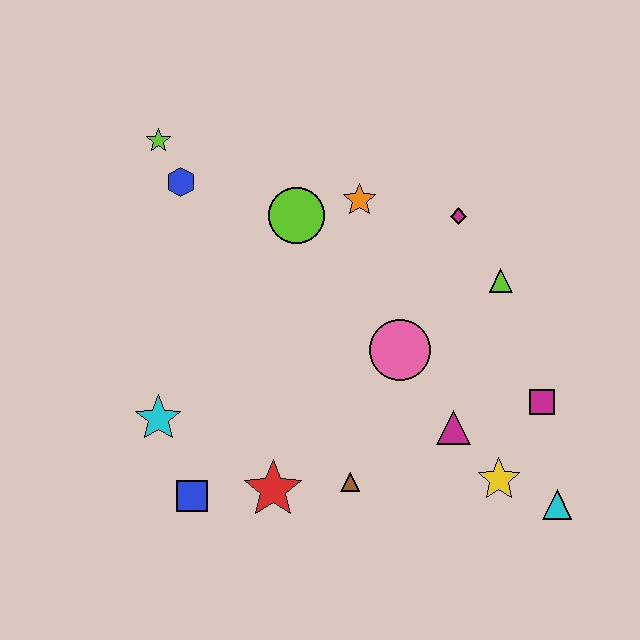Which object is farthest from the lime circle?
The cyan triangle is farthest from the lime circle.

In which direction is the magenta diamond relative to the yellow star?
The magenta diamond is above the yellow star.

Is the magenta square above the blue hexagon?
No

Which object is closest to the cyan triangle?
The yellow star is closest to the cyan triangle.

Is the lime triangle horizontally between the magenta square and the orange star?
Yes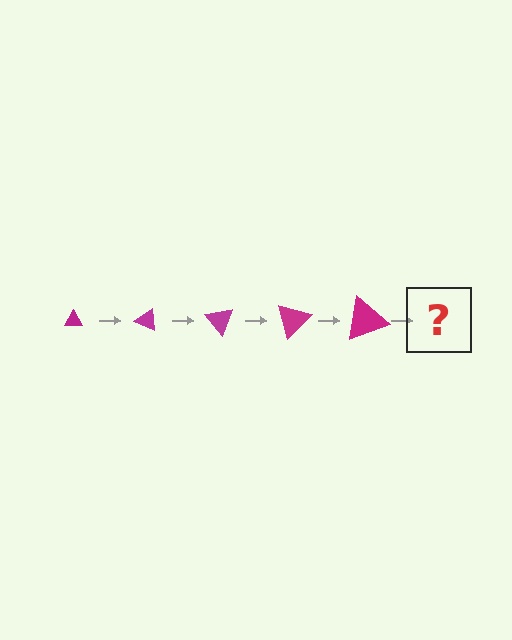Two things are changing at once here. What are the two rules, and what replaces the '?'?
The two rules are that the triangle grows larger each step and it rotates 25 degrees each step. The '?' should be a triangle, larger than the previous one and rotated 125 degrees from the start.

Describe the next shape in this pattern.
It should be a triangle, larger than the previous one and rotated 125 degrees from the start.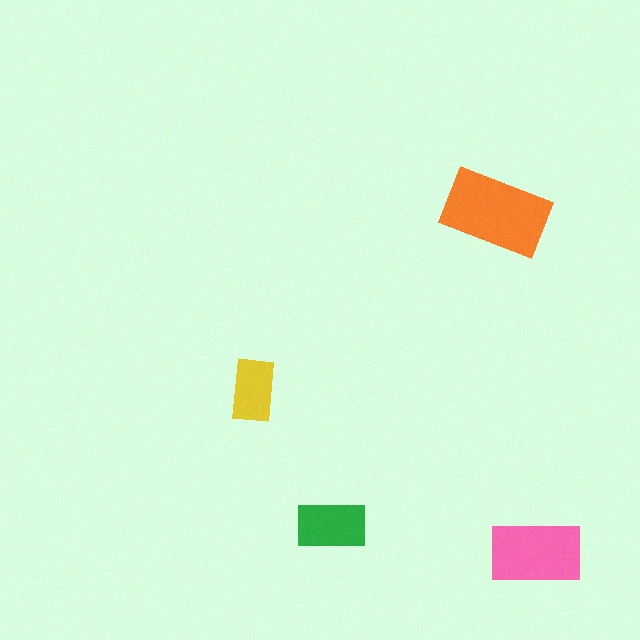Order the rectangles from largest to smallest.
the orange one, the pink one, the green one, the yellow one.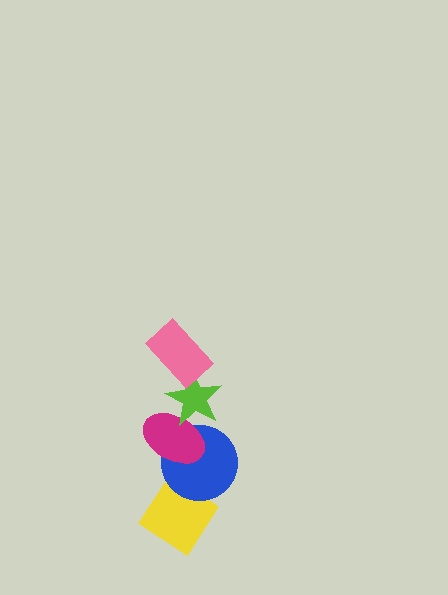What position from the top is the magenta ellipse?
The magenta ellipse is 3rd from the top.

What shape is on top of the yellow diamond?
The blue circle is on top of the yellow diamond.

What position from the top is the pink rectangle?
The pink rectangle is 1st from the top.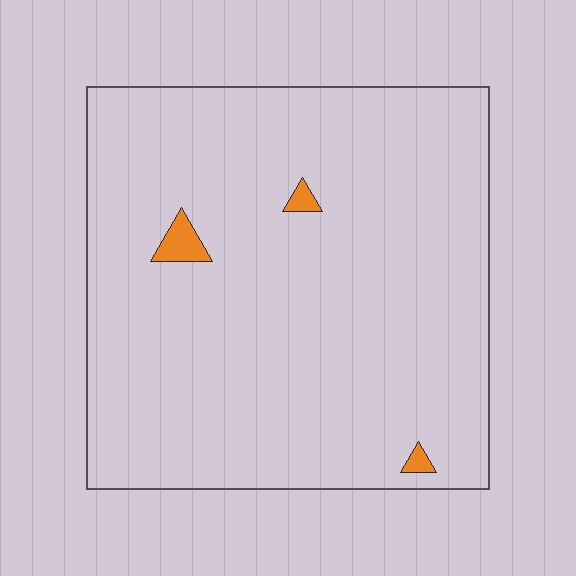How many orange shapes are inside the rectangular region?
3.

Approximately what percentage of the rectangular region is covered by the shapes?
Approximately 0%.